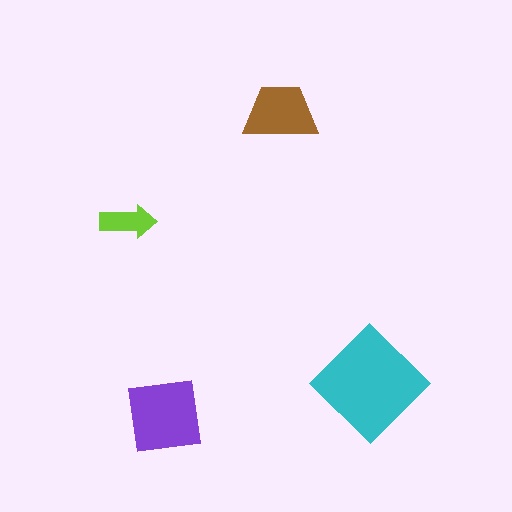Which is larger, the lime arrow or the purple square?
The purple square.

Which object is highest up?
The brown trapezoid is topmost.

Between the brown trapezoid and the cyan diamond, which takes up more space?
The cyan diamond.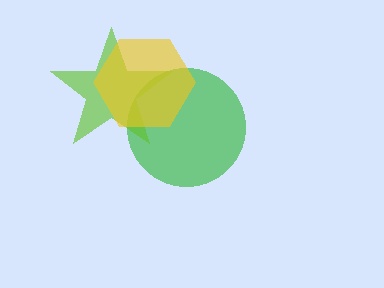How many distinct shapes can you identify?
There are 3 distinct shapes: a green circle, a lime star, a yellow hexagon.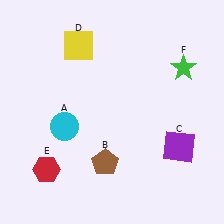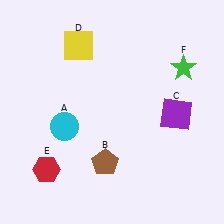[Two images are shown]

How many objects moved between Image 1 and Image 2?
1 object moved between the two images.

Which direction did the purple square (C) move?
The purple square (C) moved up.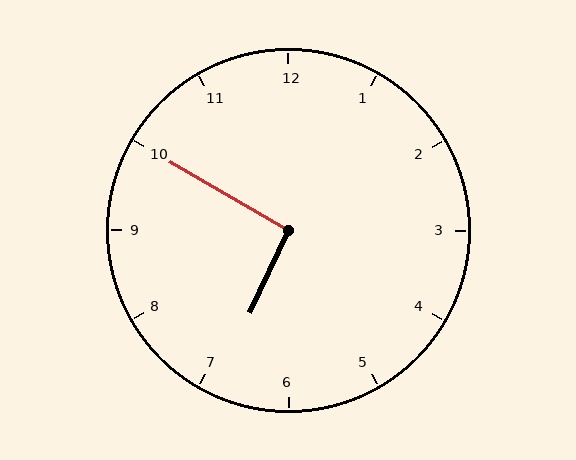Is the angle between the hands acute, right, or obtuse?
It is right.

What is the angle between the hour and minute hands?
Approximately 95 degrees.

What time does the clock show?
6:50.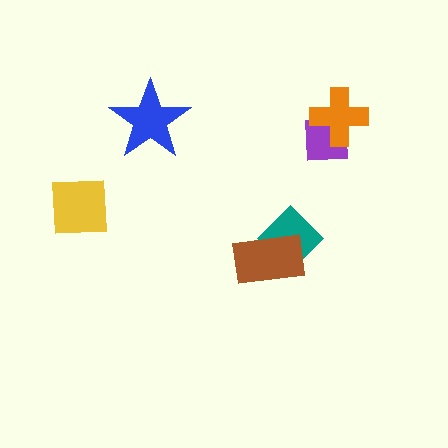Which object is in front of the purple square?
The orange cross is in front of the purple square.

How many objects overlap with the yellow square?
0 objects overlap with the yellow square.